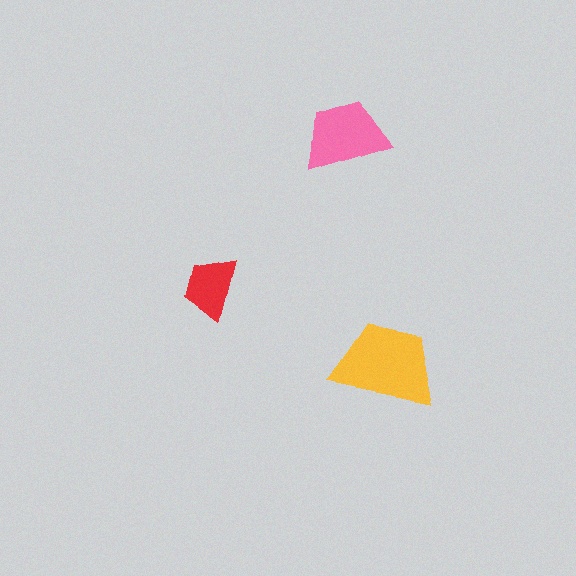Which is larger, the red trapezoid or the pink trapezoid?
The pink one.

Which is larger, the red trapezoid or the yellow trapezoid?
The yellow one.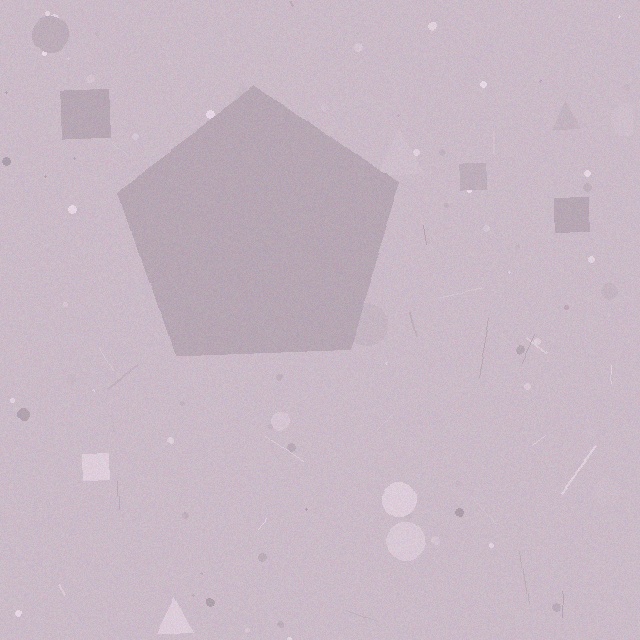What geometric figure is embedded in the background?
A pentagon is embedded in the background.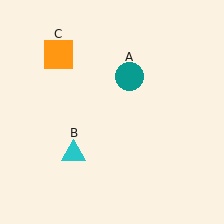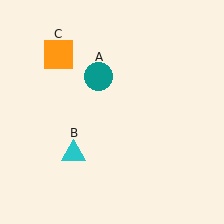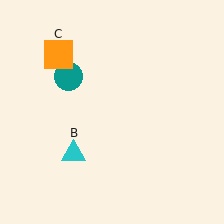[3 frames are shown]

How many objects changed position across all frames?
1 object changed position: teal circle (object A).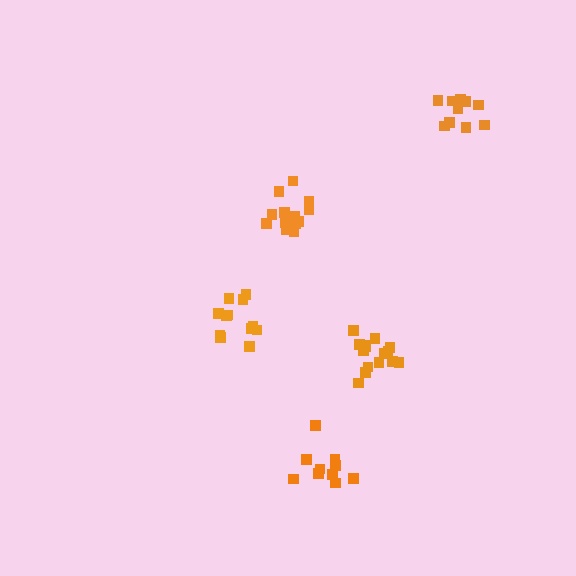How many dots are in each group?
Group 1: 10 dots, Group 2: 15 dots, Group 3: 12 dots, Group 4: 10 dots, Group 5: 15 dots (62 total).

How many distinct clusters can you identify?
There are 5 distinct clusters.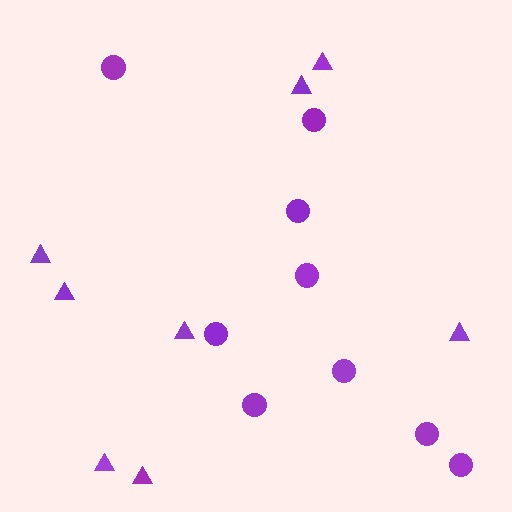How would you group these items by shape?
There are 2 groups: one group of circles (9) and one group of triangles (8).